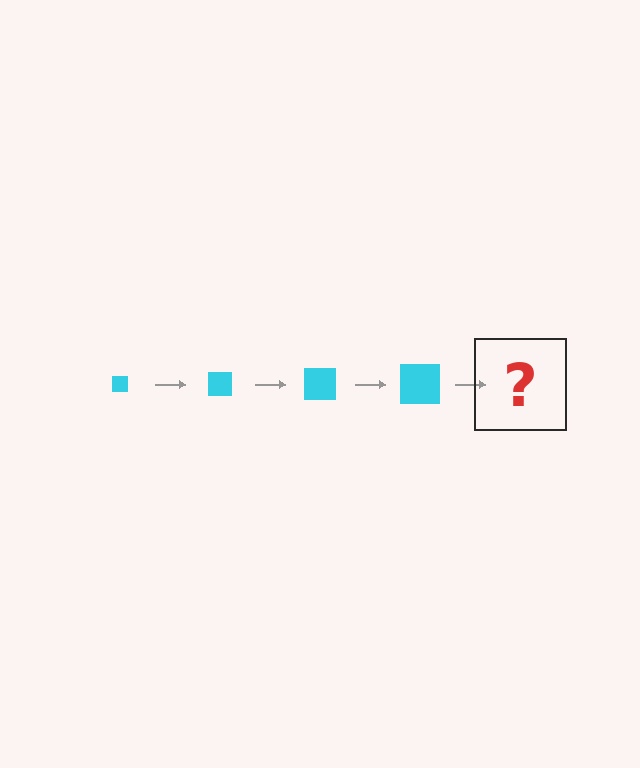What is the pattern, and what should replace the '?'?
The pattern is that the square gets progressively larger each step. The '?' should be a cyan square, larger than the previous one.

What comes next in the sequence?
The next element should be a cyan square, larger than the previous one.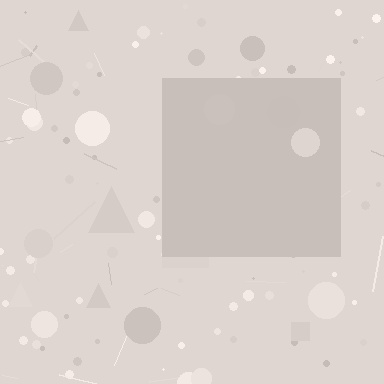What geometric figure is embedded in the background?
A square is embedded in the background.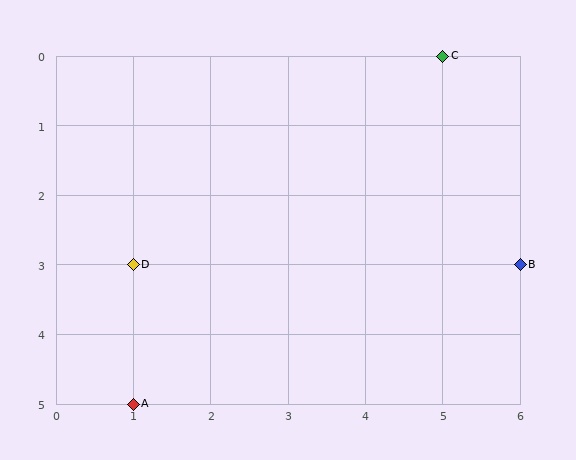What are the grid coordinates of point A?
Point A is at grid coordinates (1, 5).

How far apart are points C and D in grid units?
Points C and D are 4 columns and 3 rows apart (about 5.0 grid units diagonally).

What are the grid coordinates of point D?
Point D is at grid coordinates (1, 3).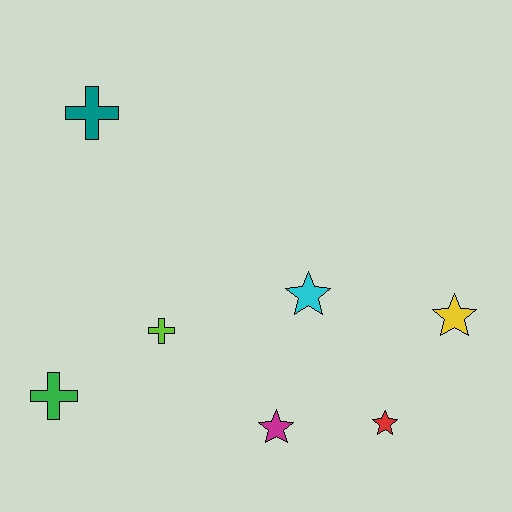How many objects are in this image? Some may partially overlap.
There are 7 objects.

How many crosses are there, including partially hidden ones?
There are 3 crosses.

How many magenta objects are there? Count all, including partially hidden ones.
There is 1 magenta object.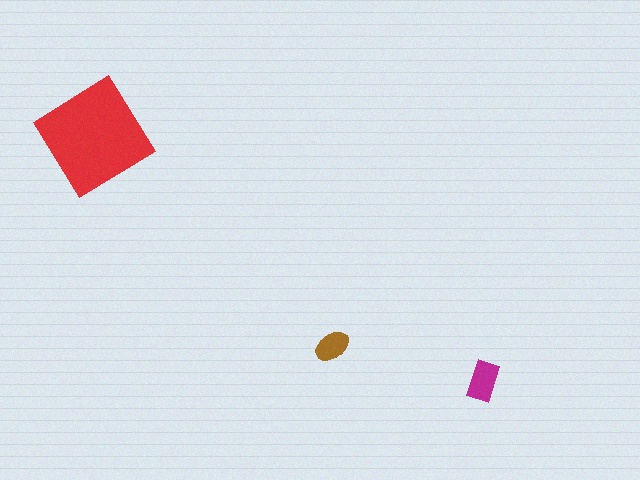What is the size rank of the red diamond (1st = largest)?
1st.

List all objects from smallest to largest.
The brown ellipse, the magenta rectangle, the red diamond.